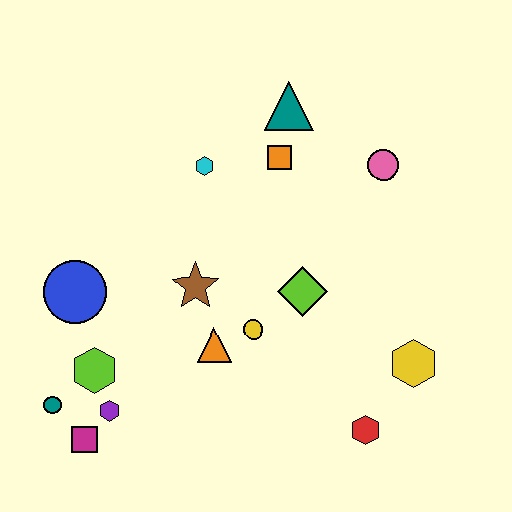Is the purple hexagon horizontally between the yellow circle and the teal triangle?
No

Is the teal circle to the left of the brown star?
Yes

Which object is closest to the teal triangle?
The orange square is closest to the teal triangle.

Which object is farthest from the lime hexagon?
The pink circle is farthest from the lime hexagon.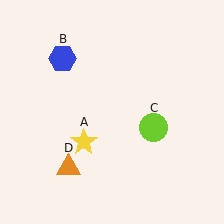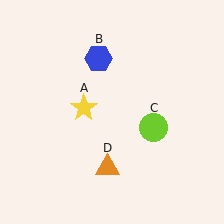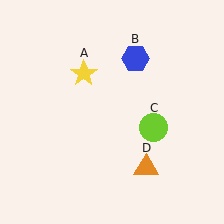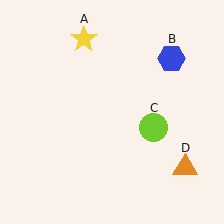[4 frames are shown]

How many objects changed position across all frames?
3 objects changed position: yellow star (object A), blue hexagon (object B), orange triangle (object D).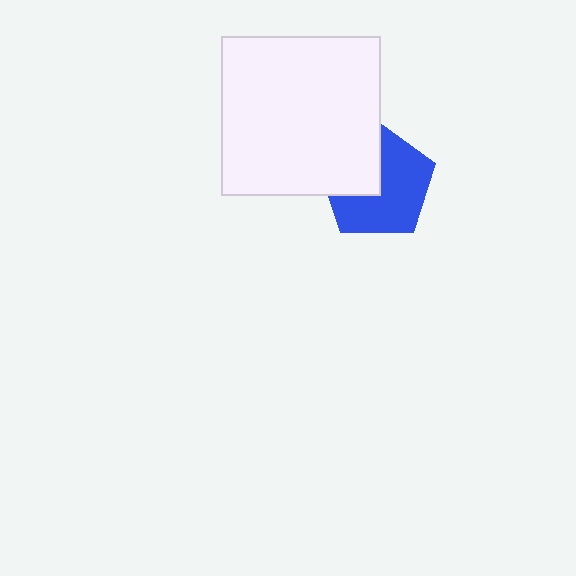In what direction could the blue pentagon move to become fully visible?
The blue pentagon could move toward the lower-right. That would shift it out from behind the white square entirely.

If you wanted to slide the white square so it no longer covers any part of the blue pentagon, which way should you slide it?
Slide it toward the upper-left — that is the most direct way to separate the two shapes.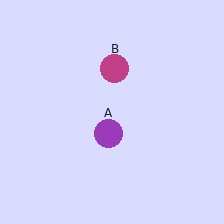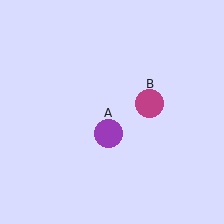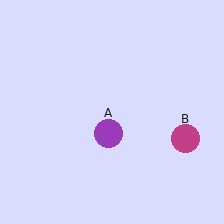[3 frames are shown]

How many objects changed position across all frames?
1 object changed position: magenta circle (object B).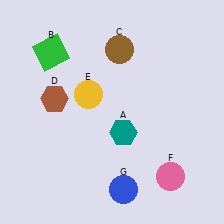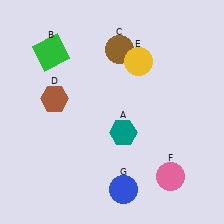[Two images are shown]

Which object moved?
The yellow circle (E) moved right.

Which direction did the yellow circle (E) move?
The yellow circle (E) moved right.